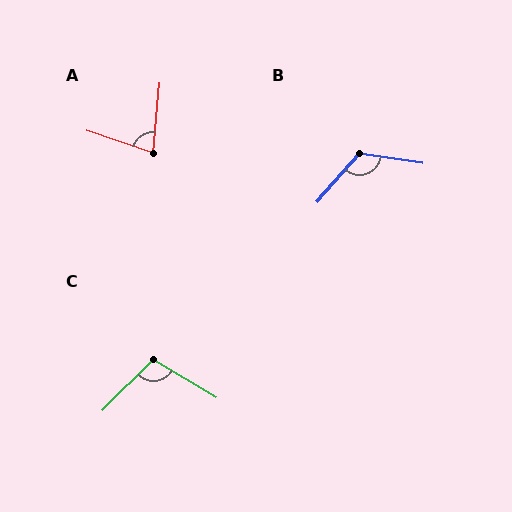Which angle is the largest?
B, at approximately 122 degrees.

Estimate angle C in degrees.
Approximately 104 degrees.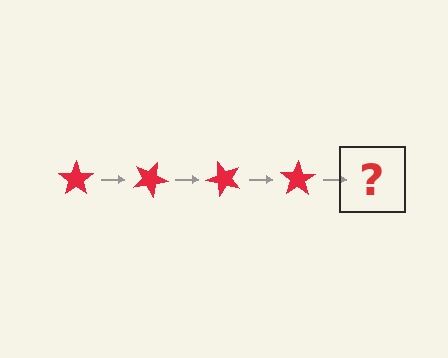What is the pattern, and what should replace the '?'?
The pattern is that the star rotates 25 degrees each step. The '?' should be a red star rotated 100 degrees.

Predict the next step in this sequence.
The next step is a red star rotated 100 degrees.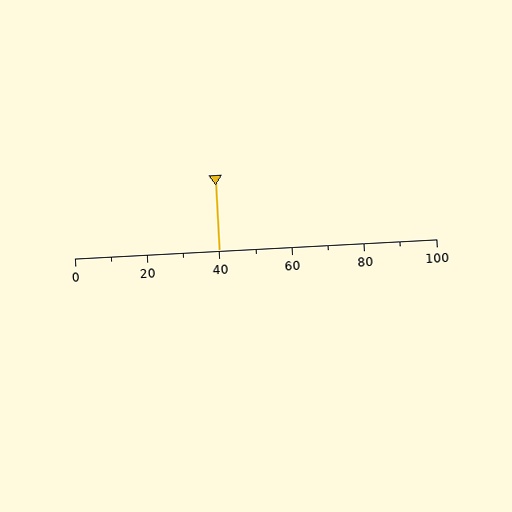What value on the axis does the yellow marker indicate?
The marker indicates approximately 40.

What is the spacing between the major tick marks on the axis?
The major ticks are spaced 20 apart.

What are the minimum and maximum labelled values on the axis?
The axis runs from 0 to 100.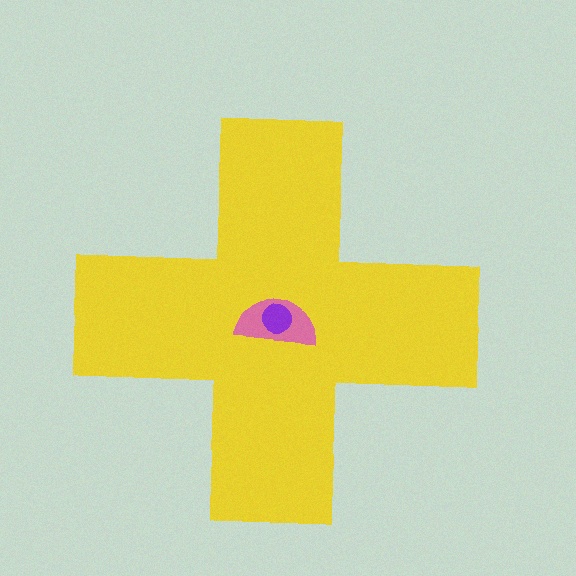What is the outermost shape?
The yellow cross.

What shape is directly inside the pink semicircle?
The purple circle.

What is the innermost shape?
The purple circle.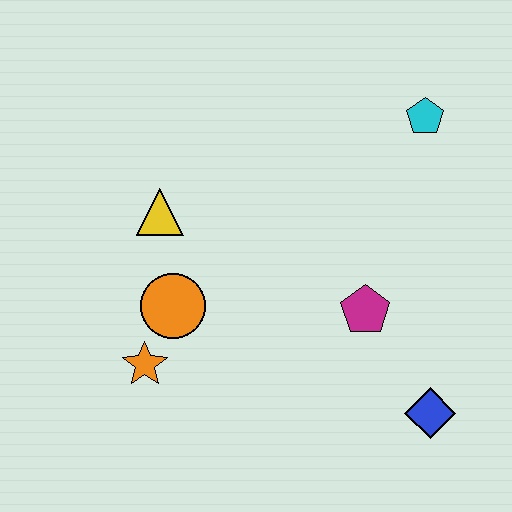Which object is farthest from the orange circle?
The cyan pentagon is farthest from the orange circle.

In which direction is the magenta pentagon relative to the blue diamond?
The magenta pentagon is above the blue diamond.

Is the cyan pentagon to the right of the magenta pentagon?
Yes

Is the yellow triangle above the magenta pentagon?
Yes